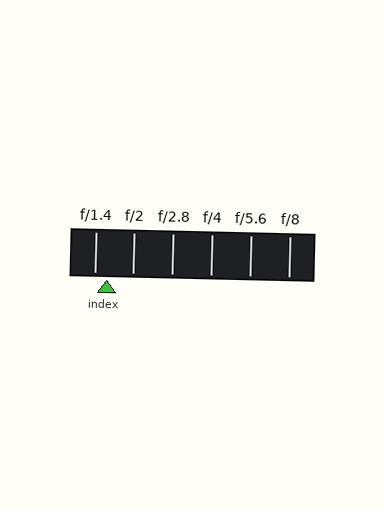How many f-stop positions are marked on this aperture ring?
There are 6 f-stop positions marked.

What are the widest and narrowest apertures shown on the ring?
The widest aperture shown is f/1.4 and the narrowest is f/8.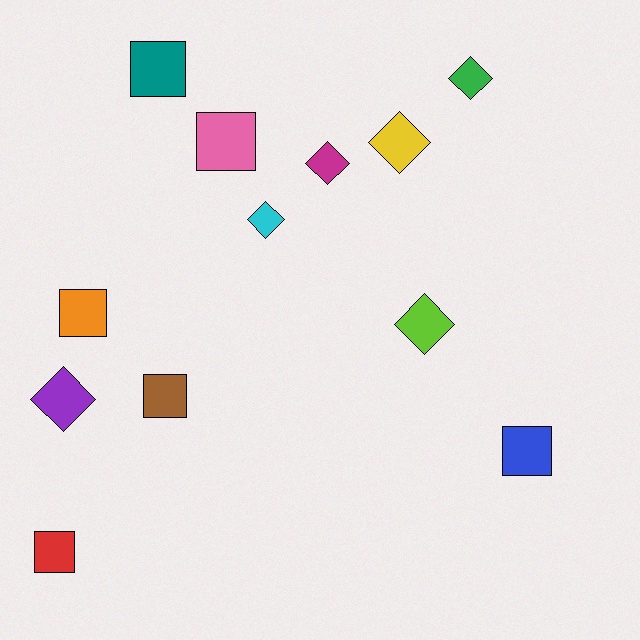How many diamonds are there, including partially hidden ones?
There are 6 diamonds.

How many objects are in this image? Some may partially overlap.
There are 12 objects.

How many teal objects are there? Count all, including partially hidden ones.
There is 1 teal object.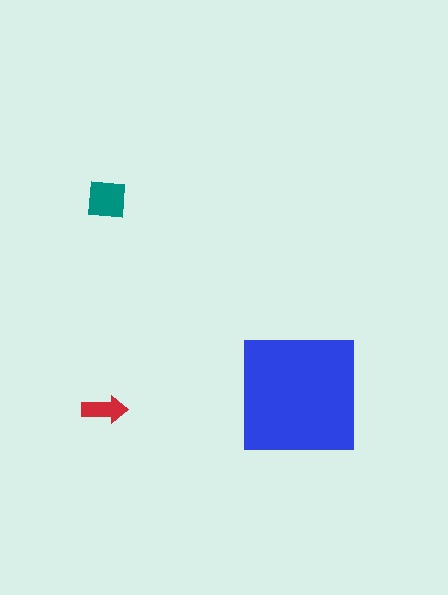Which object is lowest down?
The red arrow is bottommost.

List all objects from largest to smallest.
The blue square, the teal square, the red arrow.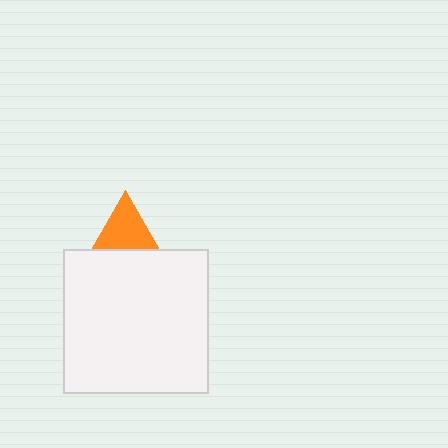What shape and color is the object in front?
The object in front is a white square.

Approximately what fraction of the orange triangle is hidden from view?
Roughly 56% of the orange triangle is hidden behind the white square.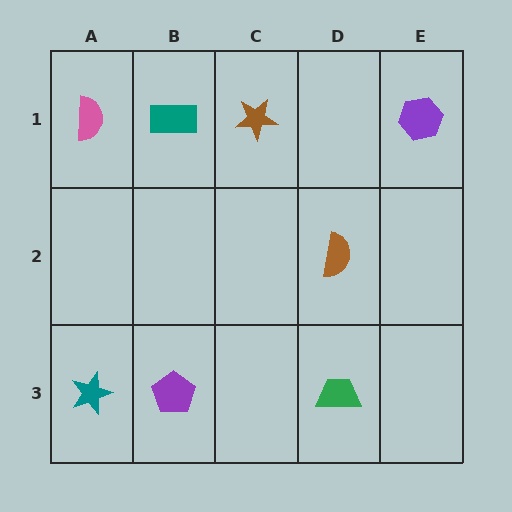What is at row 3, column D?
A green trapezoid.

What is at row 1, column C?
A brown star.